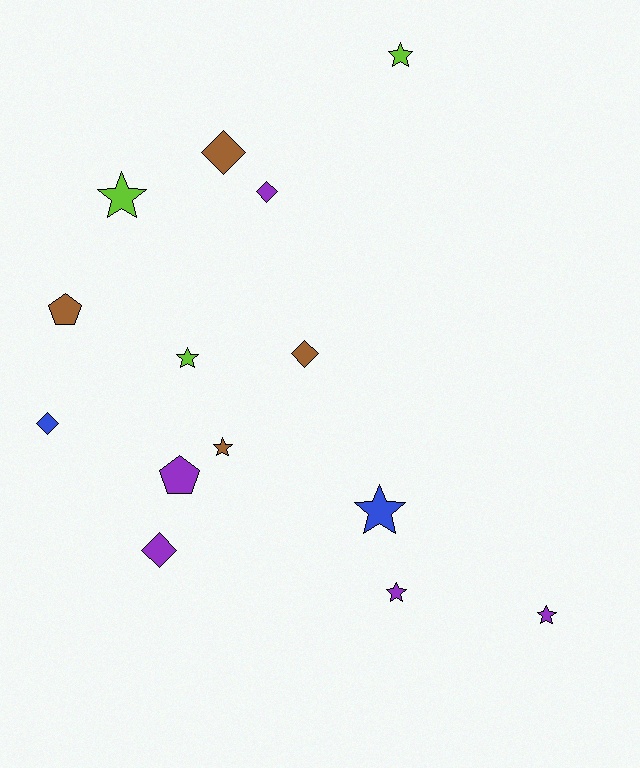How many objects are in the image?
There are 14 objects.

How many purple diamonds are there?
There are 2 purple diamonds.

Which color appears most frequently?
Purple, with 5 objects.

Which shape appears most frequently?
Star, with 7 objects.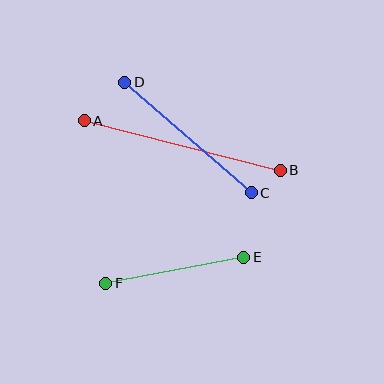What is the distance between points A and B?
The distance is approximately 202 pixels.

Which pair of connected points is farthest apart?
Points A and B are farthest apart.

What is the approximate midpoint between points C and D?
The midpoint is at approximately (188, 137) pixels.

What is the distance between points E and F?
The distance is approximately 141 pixels.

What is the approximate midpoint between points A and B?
The midpoint is at approximately (182, 146) pixels.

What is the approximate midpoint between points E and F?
The midpoint is at approximately (175, 270) pixels.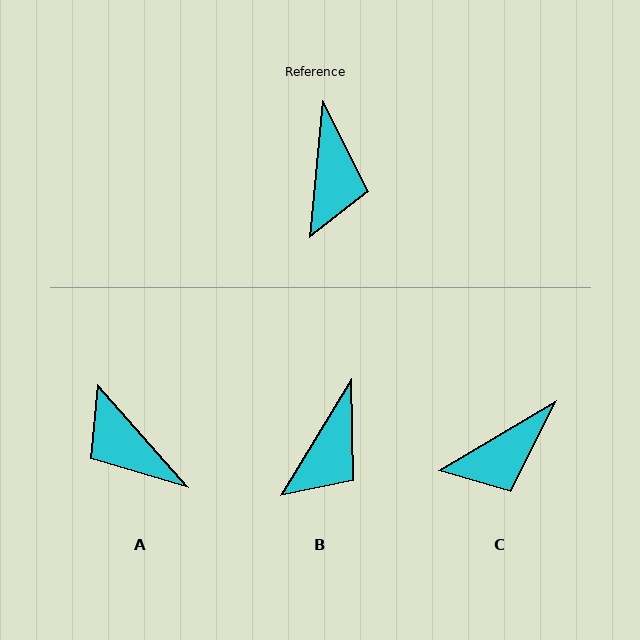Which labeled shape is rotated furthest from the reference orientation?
A, about 133 degrees away.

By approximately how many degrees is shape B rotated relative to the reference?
Approximately 26 degrees clockwise.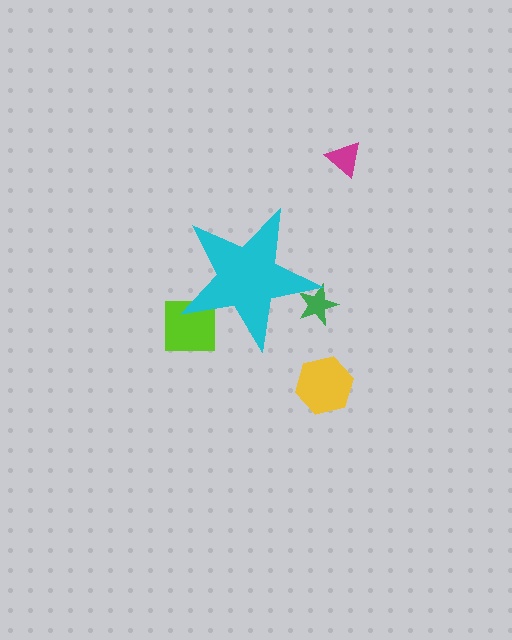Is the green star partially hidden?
Yes, the green star is partially hidden behind the cyan star.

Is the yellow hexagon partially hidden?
No, the yellow hexagon is fully visible.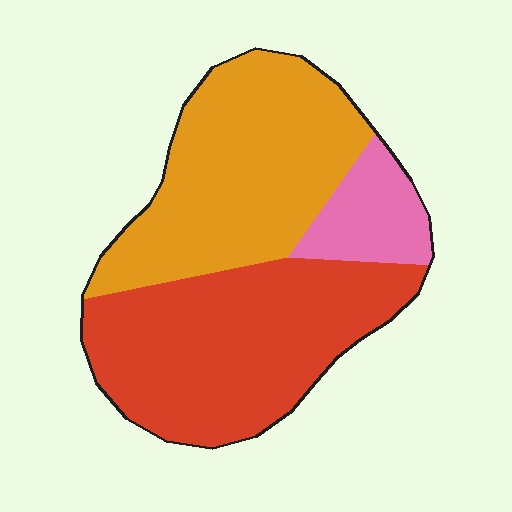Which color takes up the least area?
Pink, at roughly 10%.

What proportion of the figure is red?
Red covers roughly 45% of the figure.